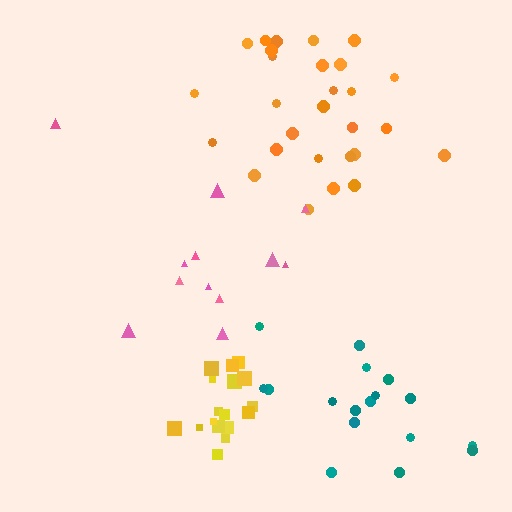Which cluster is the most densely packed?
Yellow.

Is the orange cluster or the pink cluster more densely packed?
Orange.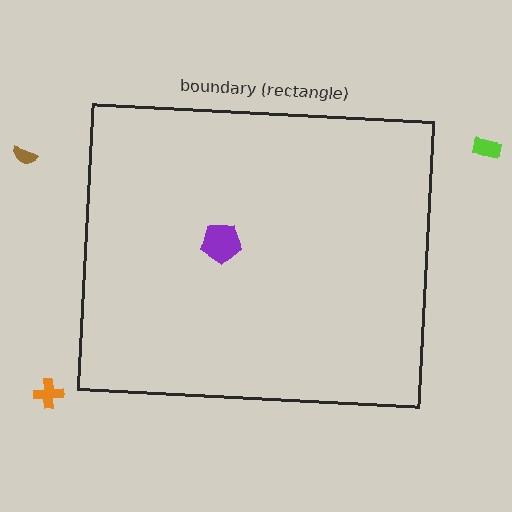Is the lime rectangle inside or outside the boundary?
Outside.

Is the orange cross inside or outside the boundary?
Outside.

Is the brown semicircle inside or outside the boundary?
Outside.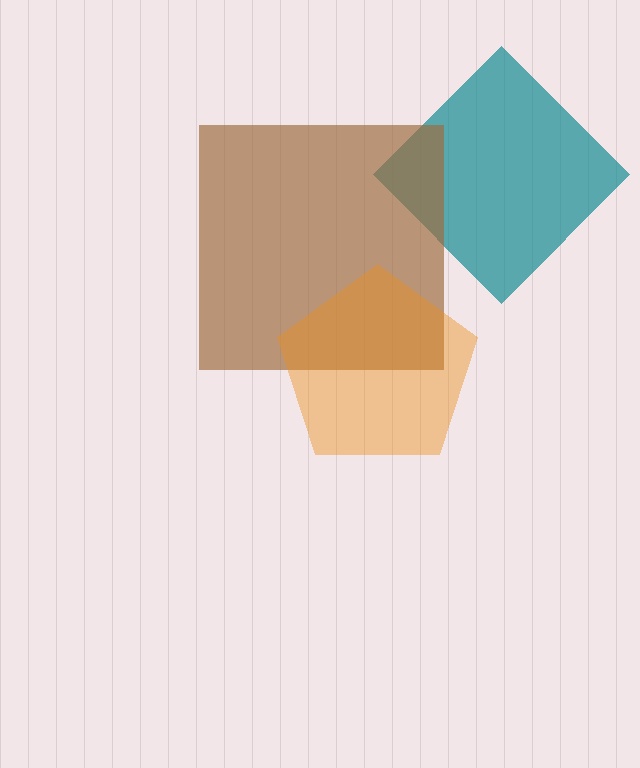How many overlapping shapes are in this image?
There are 3 overlapping shapes in the image.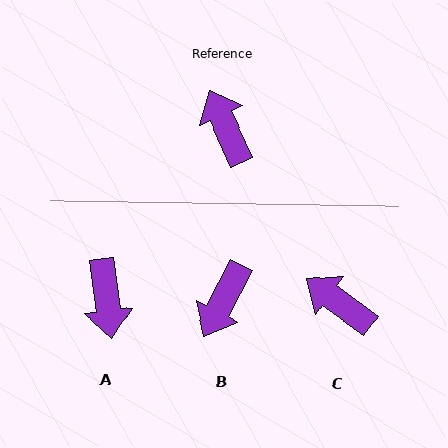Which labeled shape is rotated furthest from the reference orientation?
A, about 163 degrees away.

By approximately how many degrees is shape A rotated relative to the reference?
Approximately 163 degrees counter-clockwise.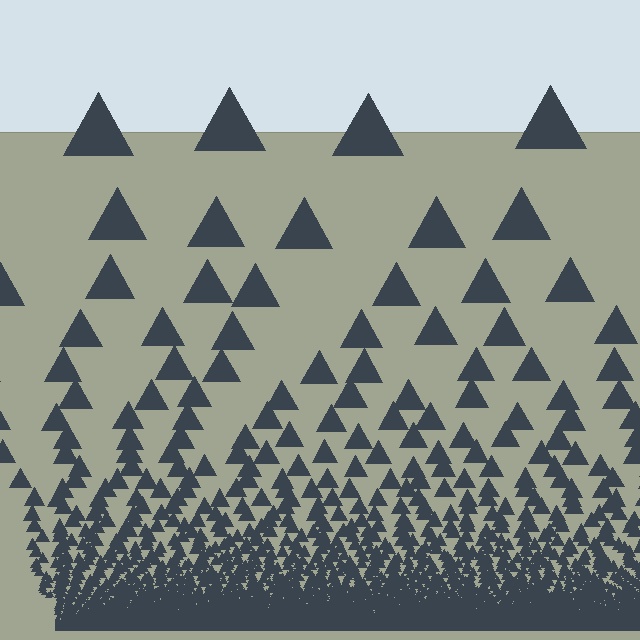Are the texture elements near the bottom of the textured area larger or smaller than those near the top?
Smaller. The gradient is inverted — elements near the bottom are smaller and denser.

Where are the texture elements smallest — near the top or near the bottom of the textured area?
Near the bottom.